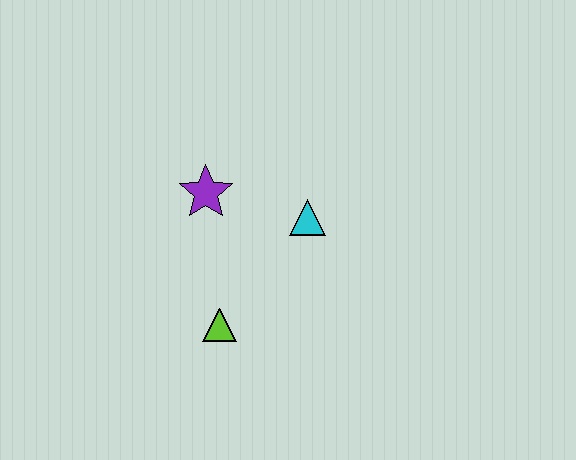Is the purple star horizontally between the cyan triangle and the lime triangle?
No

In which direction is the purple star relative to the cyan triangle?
The purple star is to the left of the cyan triangle.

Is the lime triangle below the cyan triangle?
Yes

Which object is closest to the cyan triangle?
The purple star is closest to the cyan triangle.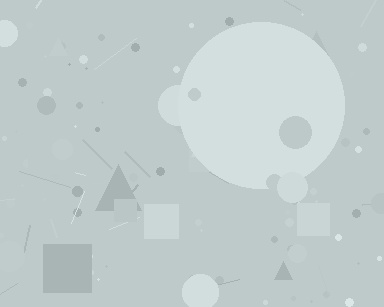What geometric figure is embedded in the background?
A circle is embedded in the background.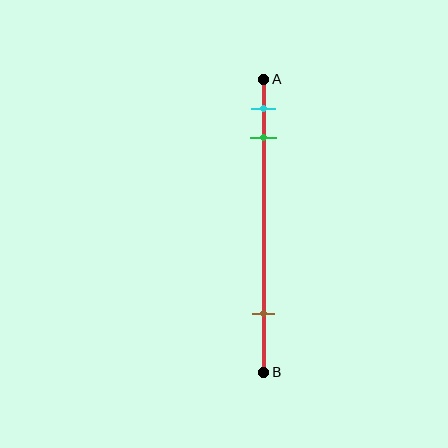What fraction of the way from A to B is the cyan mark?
The cyan mark is approximately 10% (0.1) of the way from A to B.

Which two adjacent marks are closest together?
The cyan and green marks are the closest adjacent pair.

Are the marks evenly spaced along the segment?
No, the marks are not evenly spaced.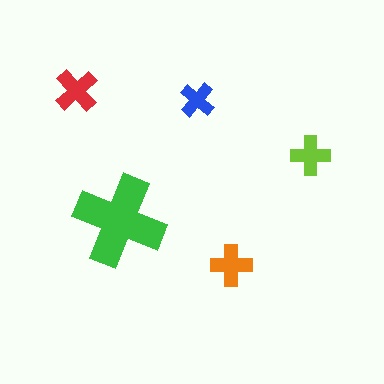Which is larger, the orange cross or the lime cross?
The orange one.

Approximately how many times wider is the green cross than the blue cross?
About 2.5 times wider.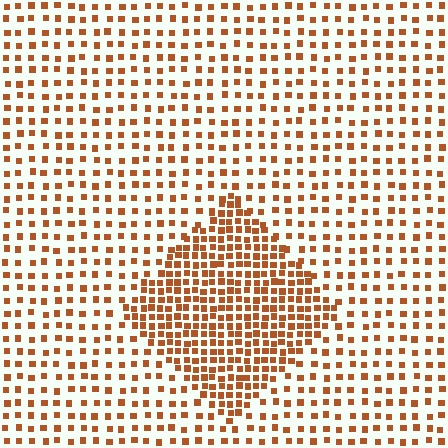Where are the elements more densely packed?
The elements are more densely packed inside the diamond boundary.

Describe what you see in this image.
The image contains small brown elements arranged at two different densities. A diamond-shaped region is visible where the elements are more densely packed than the surrounding area.